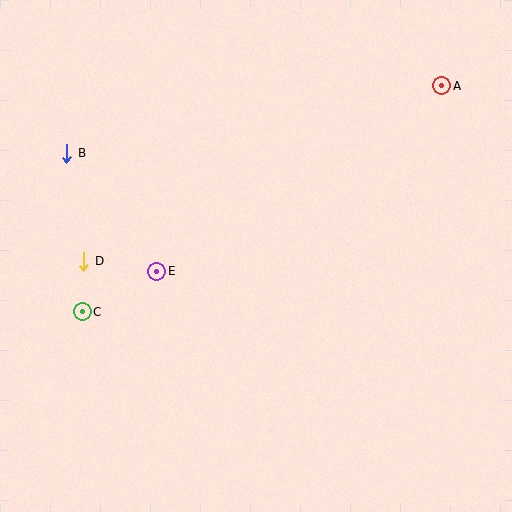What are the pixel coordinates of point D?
Point D is at (84, 261).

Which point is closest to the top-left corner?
Point B is closest to the top-left corner.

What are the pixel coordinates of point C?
Point C is at (82, 312).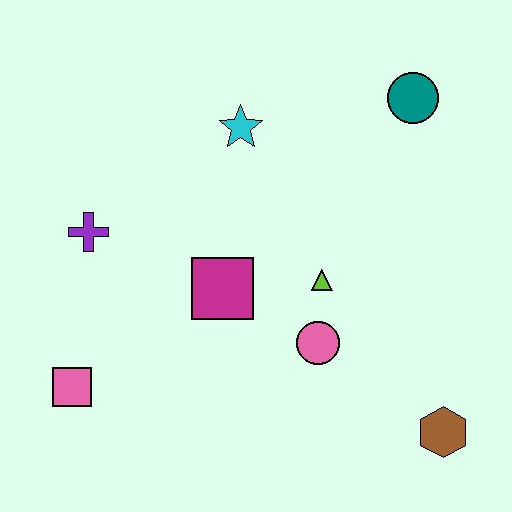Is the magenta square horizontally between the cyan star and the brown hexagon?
No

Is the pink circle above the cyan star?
No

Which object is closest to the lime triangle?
The pink circle is closest to the lime triangle.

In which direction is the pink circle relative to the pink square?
The pink circle is to the right of the pink square.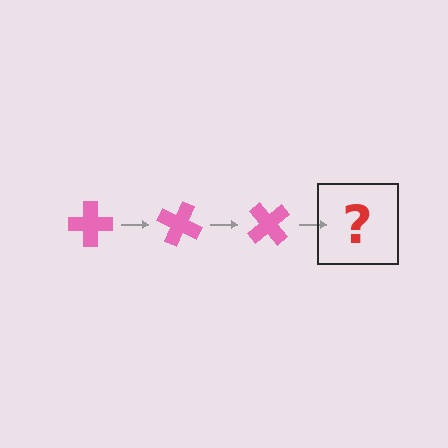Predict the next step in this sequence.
The next step is a pink cross rotated 75 degrees.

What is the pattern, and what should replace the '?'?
The pattern is that the cross rotates 25 degrees each step. The '?' should be a pink cross rotated 75 degrees.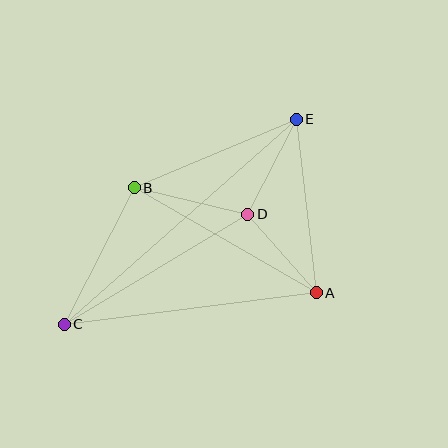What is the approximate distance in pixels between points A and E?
The distance between A and E is approximately 175 pixels.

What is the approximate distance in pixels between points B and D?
The distance between B and D is approximately 116 pixels.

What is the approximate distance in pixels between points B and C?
The distance between B and C is approximately 154 pixels.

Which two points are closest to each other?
Points A and D are closest to each other.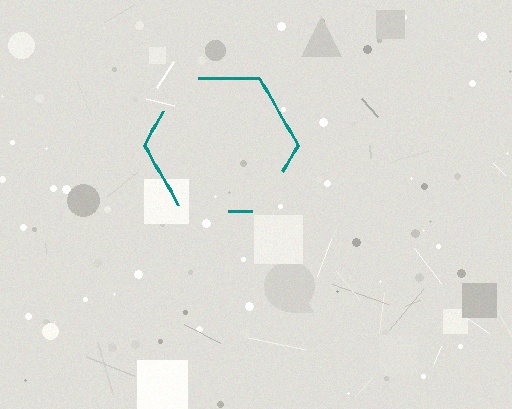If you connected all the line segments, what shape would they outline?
They would outline a hexagon.